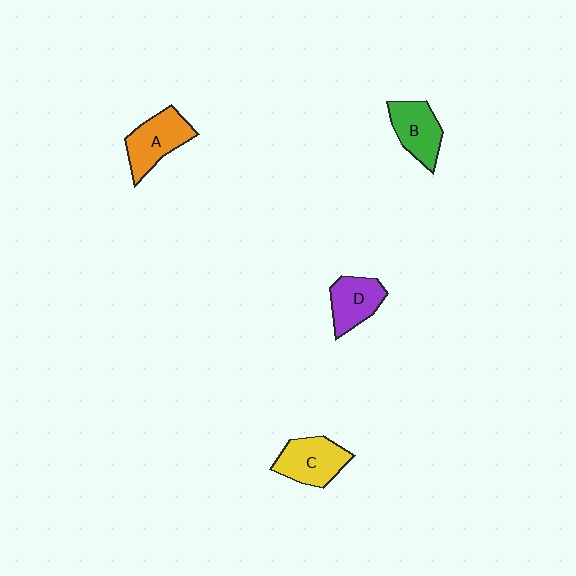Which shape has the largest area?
Shape A (orange).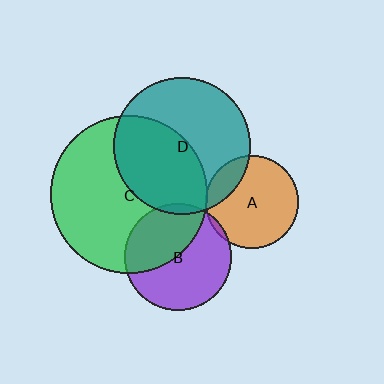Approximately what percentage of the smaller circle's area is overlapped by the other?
Approximately 5%.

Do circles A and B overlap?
Yes.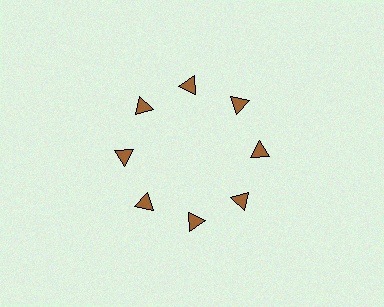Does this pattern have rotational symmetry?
Yes, this pattern has 8-fold rotational symmetry. It looks the same after rotating 45 degrees around the center.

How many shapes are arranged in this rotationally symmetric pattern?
There are 8 shapes, arranged in 8 groups of 1.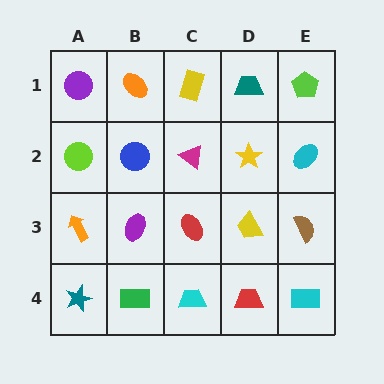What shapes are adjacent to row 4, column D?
A yellow trapezoid (row 3, column D), a cyan trapezoid (row 4, column C), a cyan rectangle (row 4, column E).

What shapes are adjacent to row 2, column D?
A teal trapezoid (row 1, column D), a yellow trapezoid (row 3, column D), a magenta triangle (row 2, column C), a cyan ellipse (row 2, column E).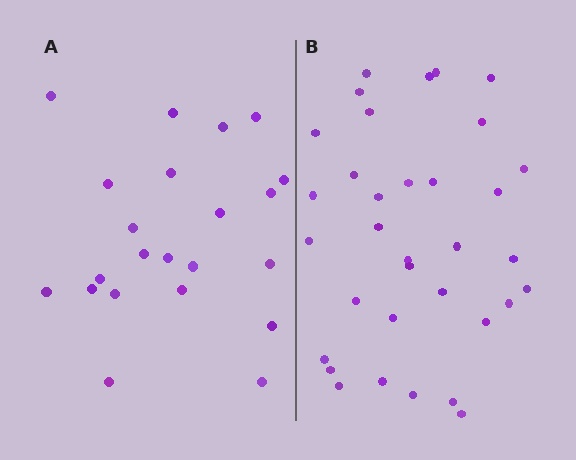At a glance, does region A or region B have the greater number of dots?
Region B (the right region) has more dots.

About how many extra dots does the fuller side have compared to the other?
Region B has roughly 12 or so more dots than region A.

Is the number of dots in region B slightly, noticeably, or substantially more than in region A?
Region B has substantially more. The ratio is roughly 1.5 to 1.